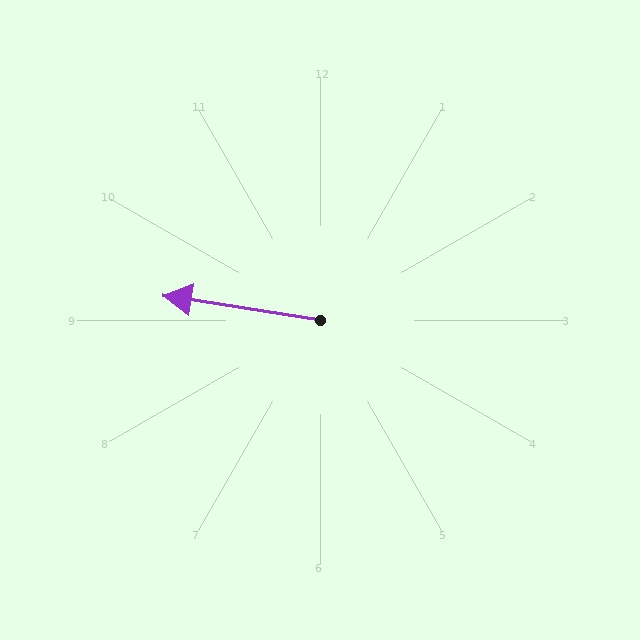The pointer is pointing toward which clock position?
Roughly 9 o'clock.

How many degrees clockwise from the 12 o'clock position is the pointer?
Approximately 279 degrees.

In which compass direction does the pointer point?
West.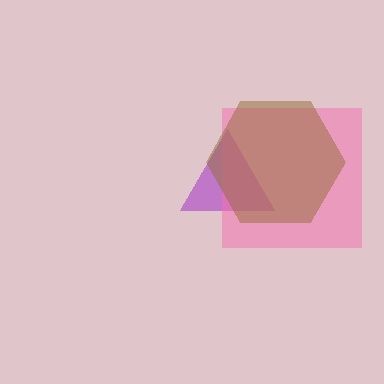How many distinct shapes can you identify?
There are 3 distinct shapes: a purple triangle, a pink square, a brown hexagon.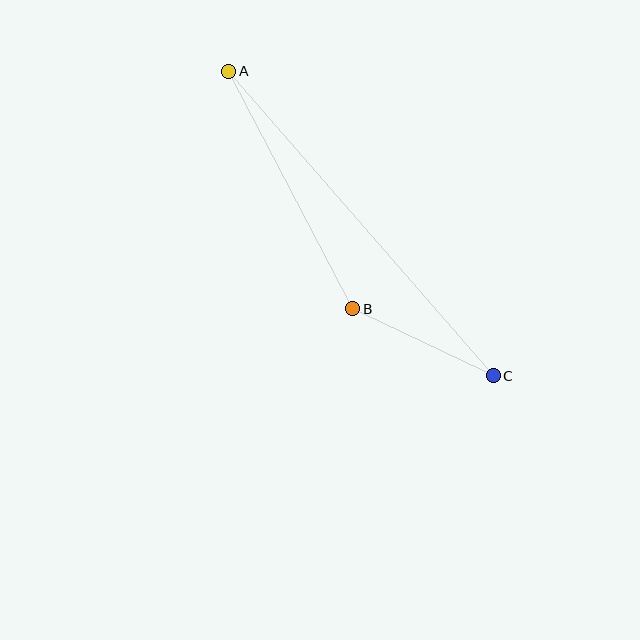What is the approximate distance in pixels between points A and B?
The distance between A and B is approximately 268 pixels.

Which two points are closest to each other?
Points B and C are closest to each other.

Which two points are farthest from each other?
Points A and C are farthest from each other.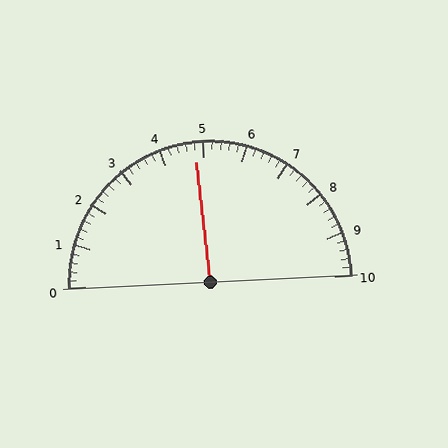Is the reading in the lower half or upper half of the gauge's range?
The reading is in the lower half of the range (0 to 10).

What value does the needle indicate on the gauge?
The needle indicates approximately 4.8.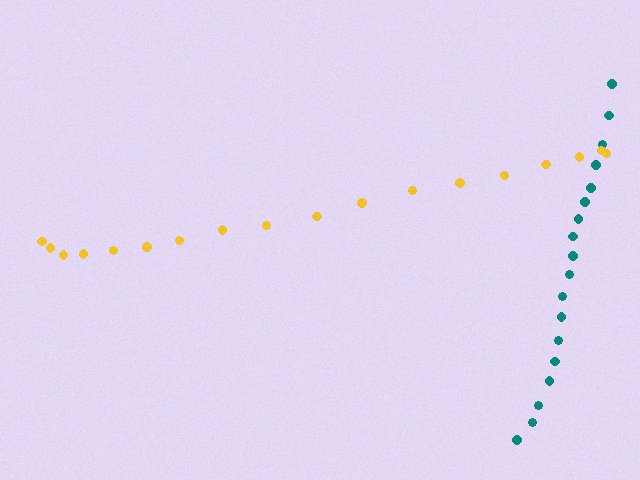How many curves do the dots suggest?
There are 2 distinct paths.